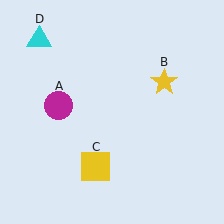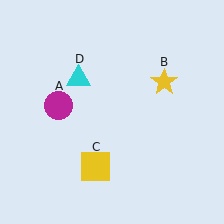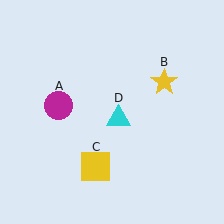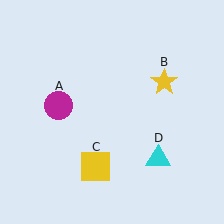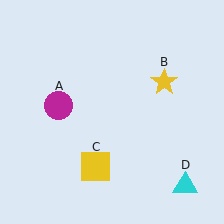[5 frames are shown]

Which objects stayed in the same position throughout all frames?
Magenta circle (object A) and yellow star (object B) and yellow square (object C) remained stationary.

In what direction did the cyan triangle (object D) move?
The cyan triangle (object D) moved down and to the right.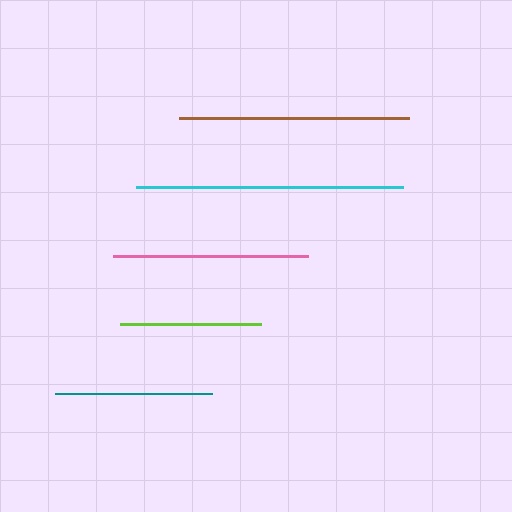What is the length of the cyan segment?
The cyan segment is approximately 267 pixels long.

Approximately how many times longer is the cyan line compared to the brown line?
The cyan line is approximately 1.2 times the length of the brown line.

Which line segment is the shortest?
The lime line is the shortest at approximately 141 pixels.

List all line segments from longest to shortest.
From longest to shortest: cyan, brown, pink, teal, lime.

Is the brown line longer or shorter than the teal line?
The brown line is longer than the teal line.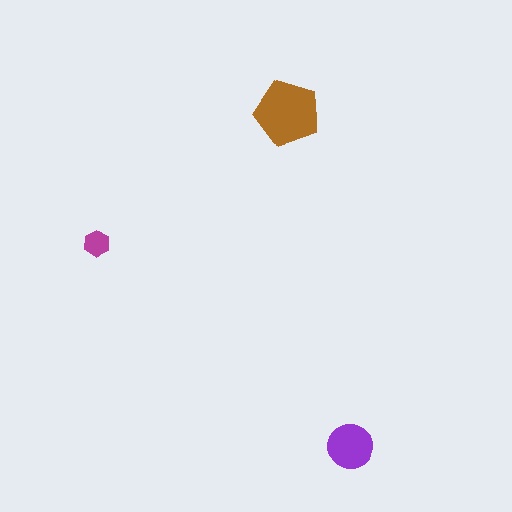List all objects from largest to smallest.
The brown pentagon, the purple circle, the magenta hexagon.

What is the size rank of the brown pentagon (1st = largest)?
1st.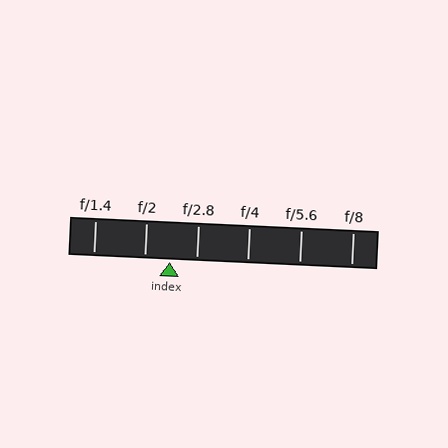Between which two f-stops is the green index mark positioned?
The index mark is between f/2 and f/2.8.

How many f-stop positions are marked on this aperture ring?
There are 6 f-stop positions marked.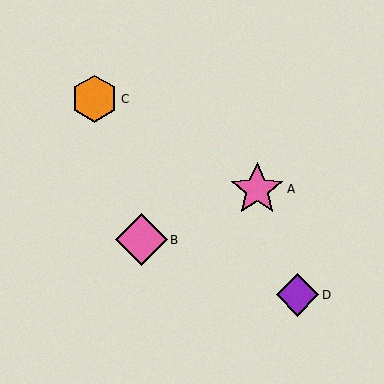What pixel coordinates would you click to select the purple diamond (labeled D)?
Click at (298, 295) to select the purple diamond D.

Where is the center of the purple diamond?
The center of the purple diamond is at (298, 295).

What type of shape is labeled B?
Shape B is a pink diamond.